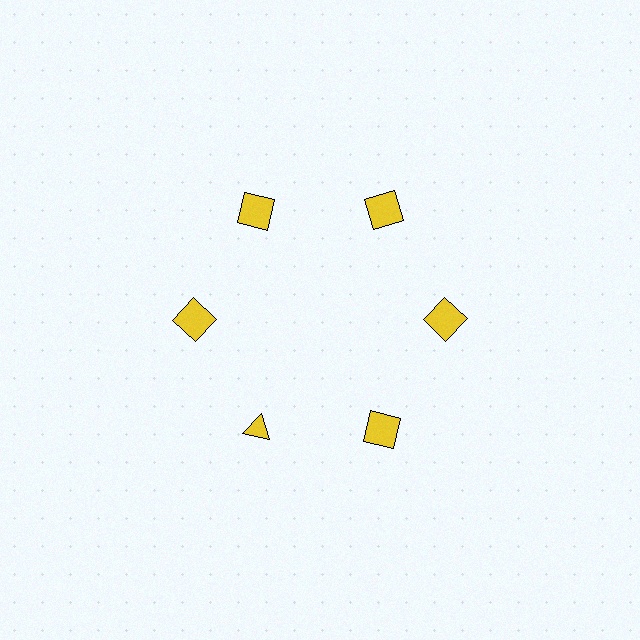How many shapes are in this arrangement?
There are 6 shapes arranged in a ring pattern.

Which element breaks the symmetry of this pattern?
The yellow triangle at roughly the 7 o'clock position breaks the symmetry. All other shapes are yellow squares.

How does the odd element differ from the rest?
It has a different shape: triangle instead of square.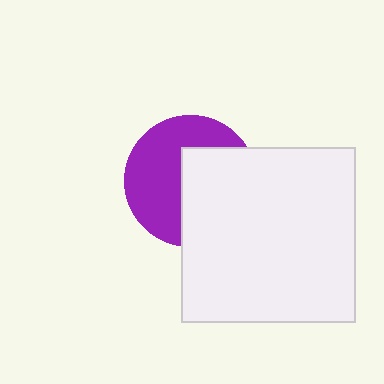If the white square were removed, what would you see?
You would see the complete purple circle.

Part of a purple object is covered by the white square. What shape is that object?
It is a circle.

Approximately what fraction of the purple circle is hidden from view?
Roughly 47% of the purple circle is hidden behind the white square.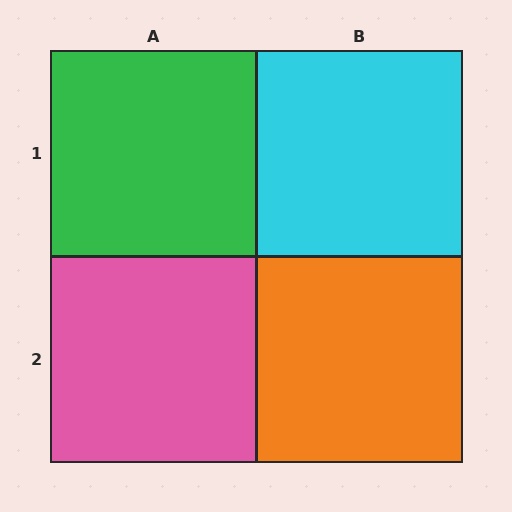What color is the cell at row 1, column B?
Cyan.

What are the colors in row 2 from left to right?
Pink, orange.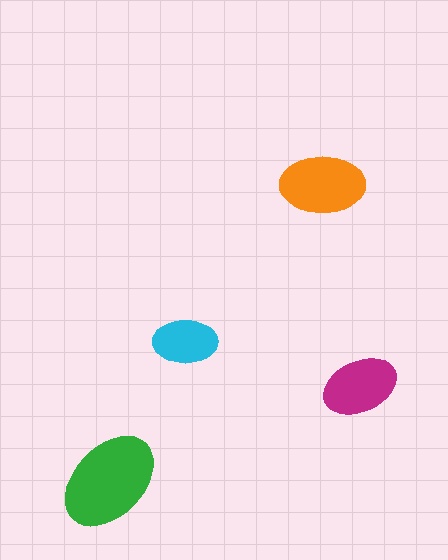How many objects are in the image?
There are 4 objects in the image.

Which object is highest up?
The orange ellipse is topmost.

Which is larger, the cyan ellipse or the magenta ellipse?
The magenta one.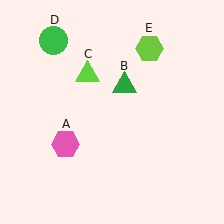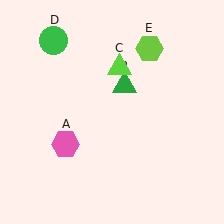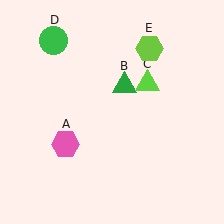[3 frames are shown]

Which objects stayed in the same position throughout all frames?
Pink hexagon (object A) and green triangle (object B) and green circle (object D) and lime hexagon (object E) remained stationary.